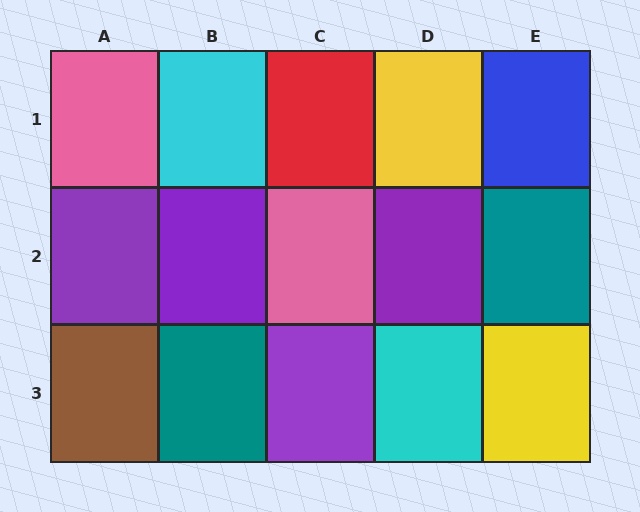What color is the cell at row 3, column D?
Cyan.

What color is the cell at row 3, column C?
Purple.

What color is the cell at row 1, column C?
Red.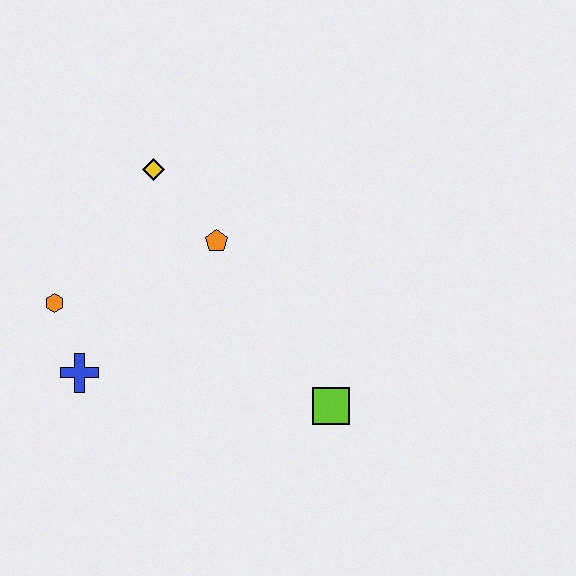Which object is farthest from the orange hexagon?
The lime square is farthest from the orange hexagon.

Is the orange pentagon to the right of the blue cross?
Yes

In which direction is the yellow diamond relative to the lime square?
The yellow diamond is above the lime square.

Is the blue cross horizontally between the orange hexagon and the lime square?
Yes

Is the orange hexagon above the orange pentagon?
No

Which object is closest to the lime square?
The orange pentagon is closest to the lime square.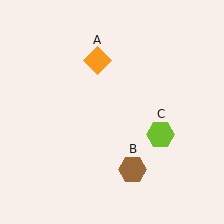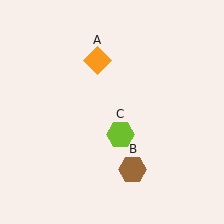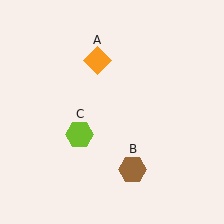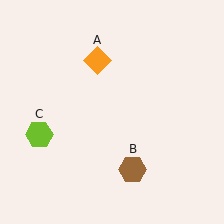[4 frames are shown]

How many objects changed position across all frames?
1 object changed position: lime hexagon (object C).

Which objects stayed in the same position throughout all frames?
Orange diamond (object A) and brown hexagon (object B) remained stationary.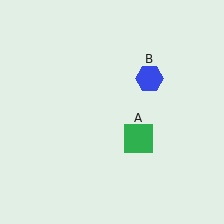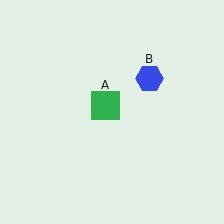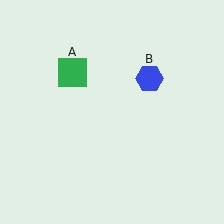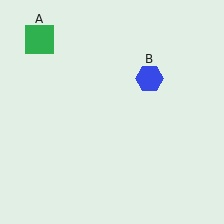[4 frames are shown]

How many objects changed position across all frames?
1 object changed position: green square (object A).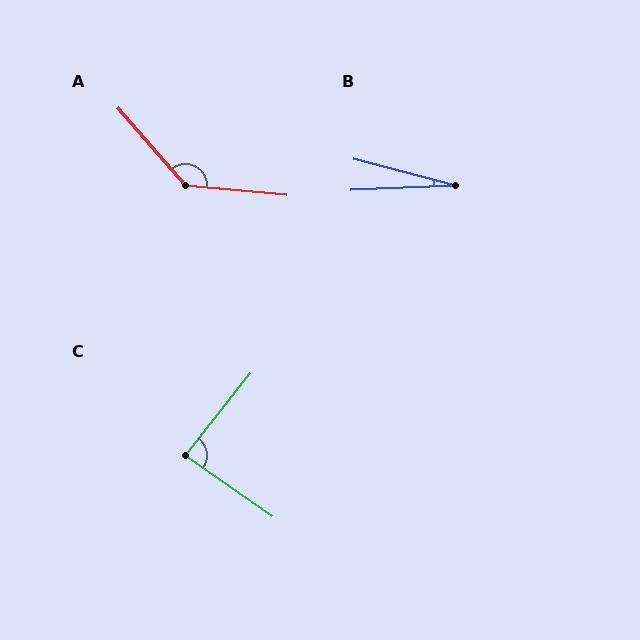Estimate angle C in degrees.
Approximately 86 degrees.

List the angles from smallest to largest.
B (17°), C (86°), A (136°).